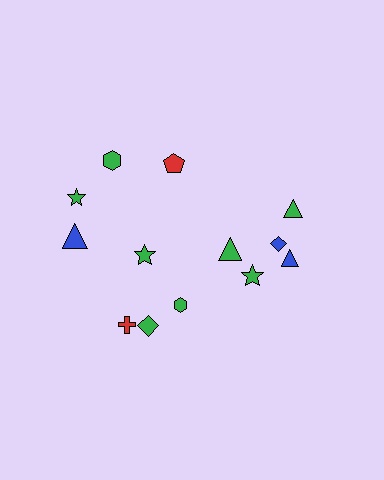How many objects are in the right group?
There are 5 objects.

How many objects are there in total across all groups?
There are 13 objects.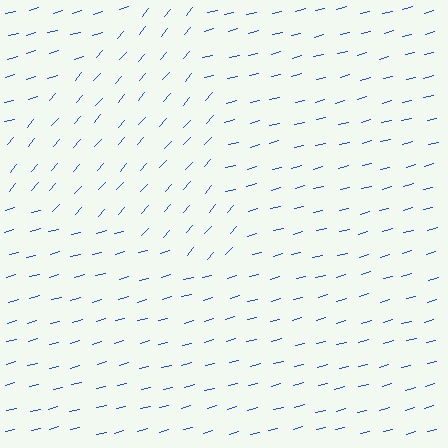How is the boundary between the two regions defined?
The boundary is defined purely by a change in line orientation (approximately 35 degrees difference). All lines are the same color and thickness.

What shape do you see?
I see a triangle.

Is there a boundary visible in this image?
Yes, there is a texture boundary formed by a change in line orientation.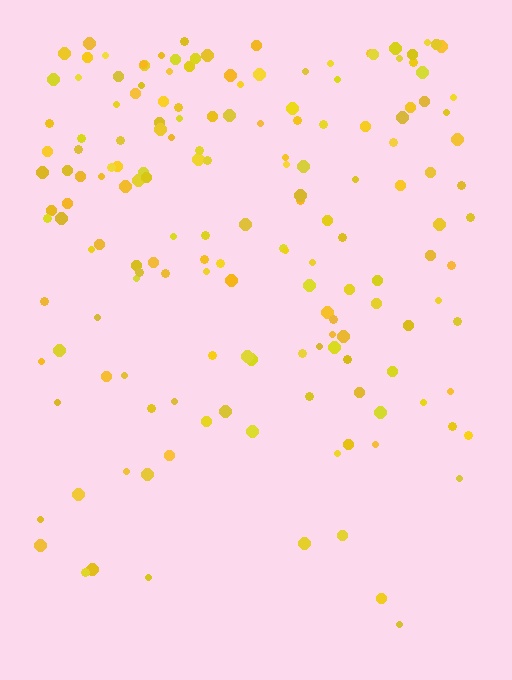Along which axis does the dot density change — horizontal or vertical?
Vertical.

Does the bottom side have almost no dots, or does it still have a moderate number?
Still a moderate number, just noticeably fewer than the top.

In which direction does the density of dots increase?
From bottom to top, with the top side densest.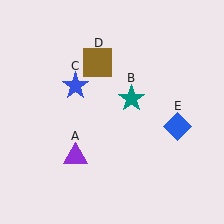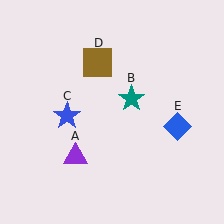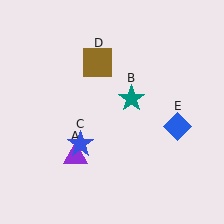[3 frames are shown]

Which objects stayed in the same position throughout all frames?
Purple triangle (object A) and teal star (object B) and brown square (object D) and blue diamond (object E) remained stationary.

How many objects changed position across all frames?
1 object changed position: blue star (object C).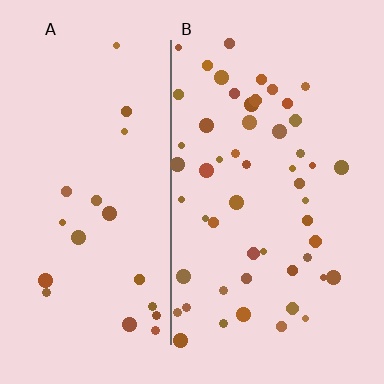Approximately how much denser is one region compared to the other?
Approximately 2.5× — region B over region A.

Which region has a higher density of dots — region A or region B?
B (the right).